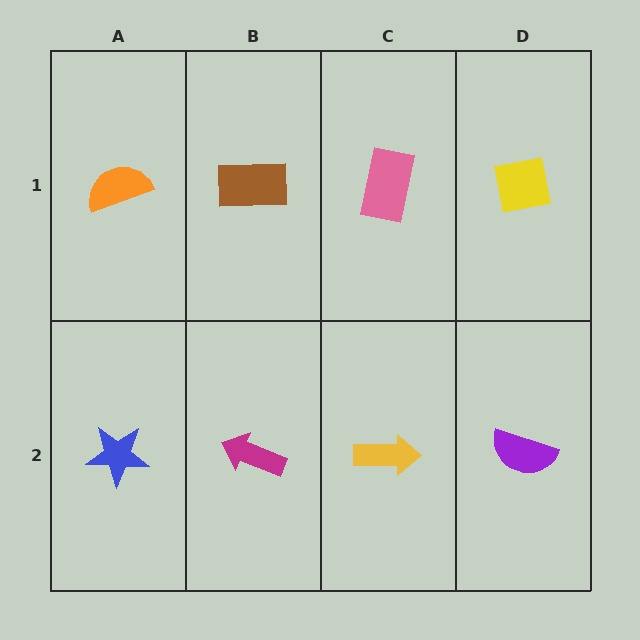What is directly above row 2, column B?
A brown rectangle.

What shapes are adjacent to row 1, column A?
A blue star (row 2, column A), a brown rectangle (row 1, column B).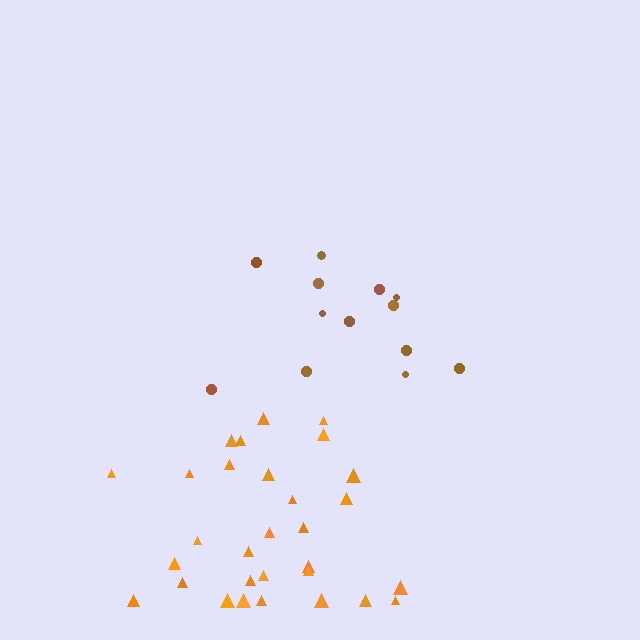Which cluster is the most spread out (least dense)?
Brown.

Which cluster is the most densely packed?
Orange.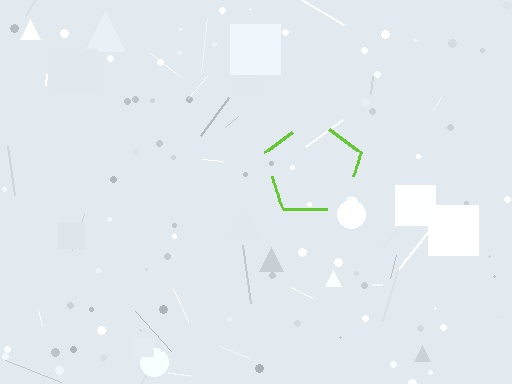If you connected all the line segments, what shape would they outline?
They would outline a pentagon.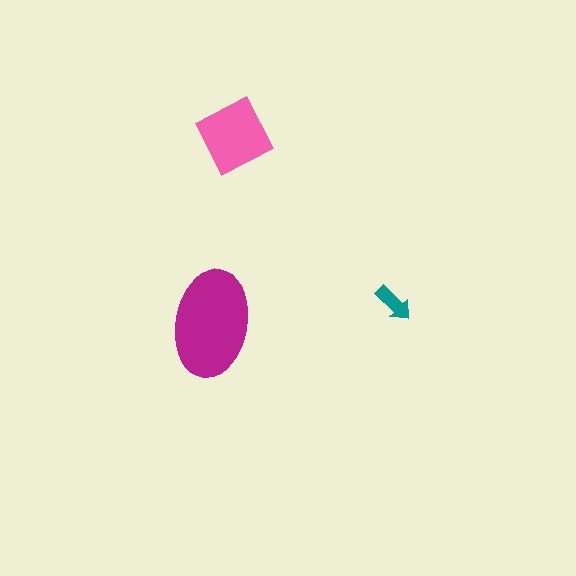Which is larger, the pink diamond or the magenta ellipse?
The magenta ellipse.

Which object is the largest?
The magenta ellipse.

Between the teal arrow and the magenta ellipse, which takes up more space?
The magenta ellipse.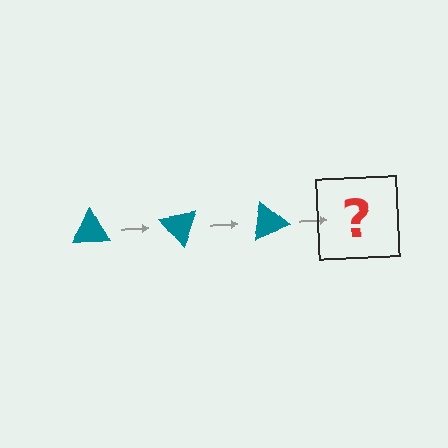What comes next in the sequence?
The next element should be a teal triangle rotated 150 degrees.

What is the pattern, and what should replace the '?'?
The pattern is that the triangle rotates 50 degrees each step. The '?' should be a teal triangle rotated 150 degrees.